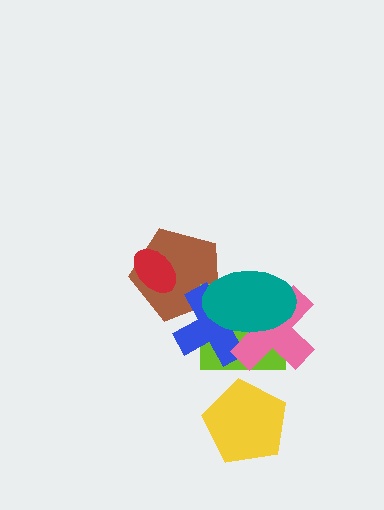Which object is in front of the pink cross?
The teal ellipse is in front of the pink cross.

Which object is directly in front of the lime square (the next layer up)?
The blue cross is directly in front of the lime square.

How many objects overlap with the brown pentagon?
3 objects overlap with the brown pentagon.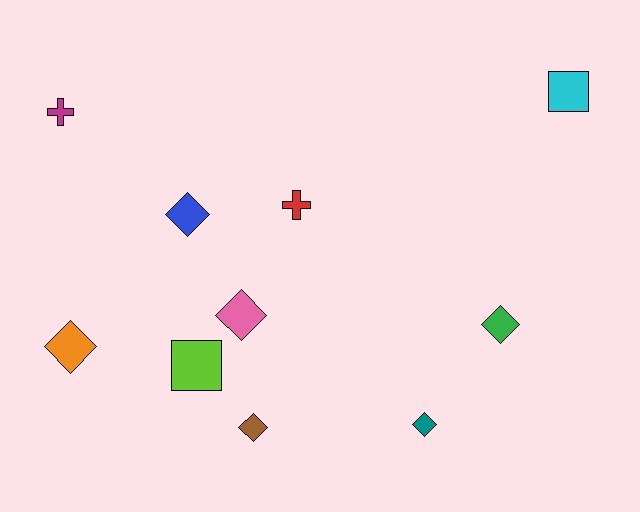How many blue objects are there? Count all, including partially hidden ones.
There is 1 blue object.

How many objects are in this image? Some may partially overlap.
There are 10 objects.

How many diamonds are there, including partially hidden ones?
There are 6 diamonds.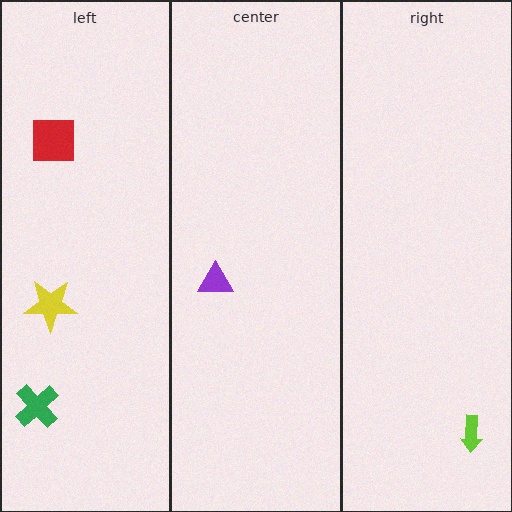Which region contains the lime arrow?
The right region.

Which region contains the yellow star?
The left region.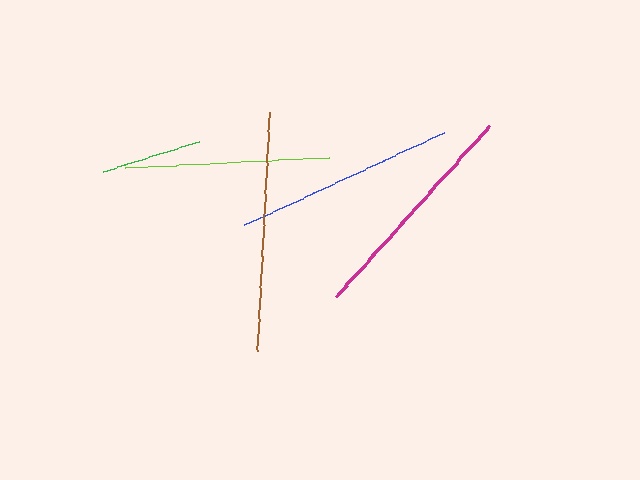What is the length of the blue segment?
The blue segment is approximately 219 pixels long.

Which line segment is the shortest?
The green line is the shortest at approximately 101 pixels.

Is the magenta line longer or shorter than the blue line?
The magenta line is longer than the blue line.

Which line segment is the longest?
The brown line is the longest at approximately 239 pixels.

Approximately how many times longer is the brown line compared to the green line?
The brown line is approximately 2.4 times the length of the green line.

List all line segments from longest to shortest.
From longest to shortest: brown, magenta, blue, lime, green.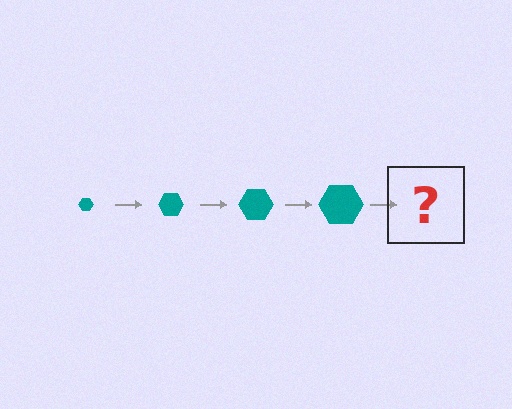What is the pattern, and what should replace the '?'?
The pattern is that the hexagon gets progressively larger each step. The '?' should be a teal hexagon, larger than the previous one.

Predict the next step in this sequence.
The next step is a teal hexagon, larger than the previous one.